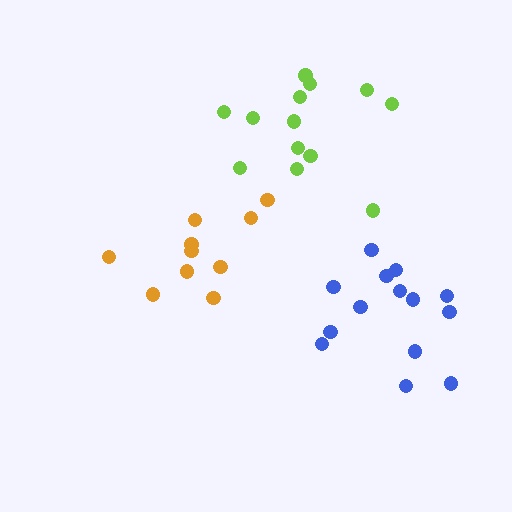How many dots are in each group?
Group 1: 14 dots, Group 2: 10 dots, Group 3: 13 dots (37 total).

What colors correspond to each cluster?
The clusters are colored: blue, orange, lime.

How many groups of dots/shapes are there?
There are 3 groups.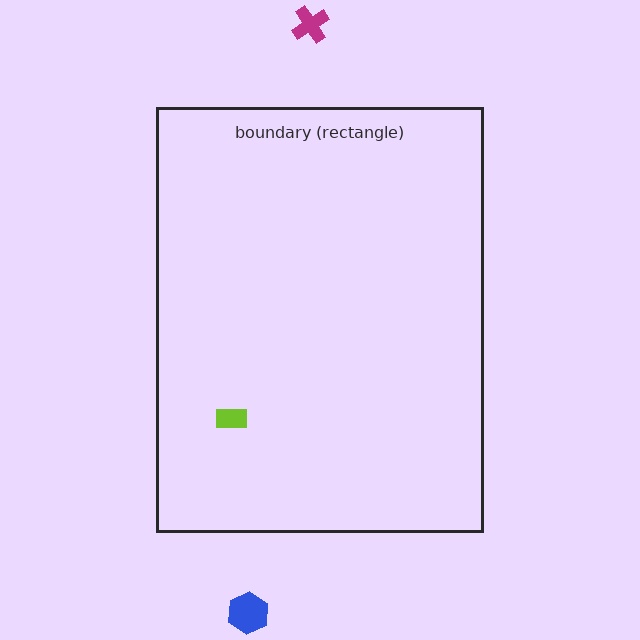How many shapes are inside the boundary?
1 inside, 2 outside.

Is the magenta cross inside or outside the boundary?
Outside.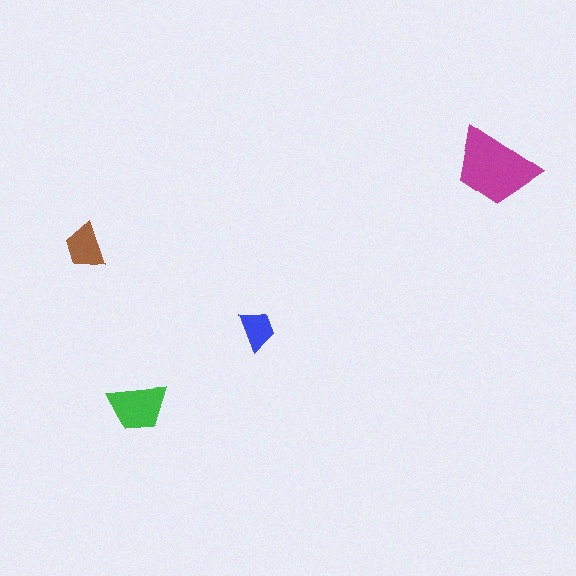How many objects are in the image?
There are 4 objects in the image.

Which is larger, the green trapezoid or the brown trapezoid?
The green one.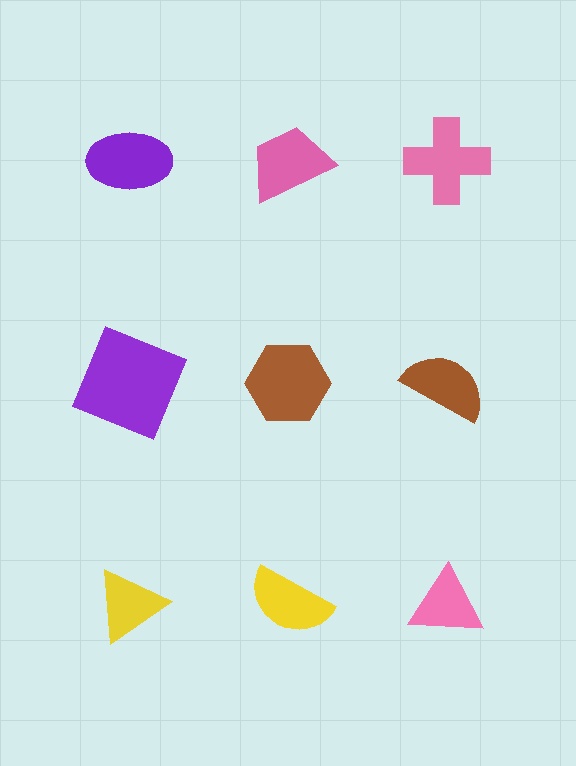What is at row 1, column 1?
A purple ellipse.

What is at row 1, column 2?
A pink trapezoid.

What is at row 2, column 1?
A purple square.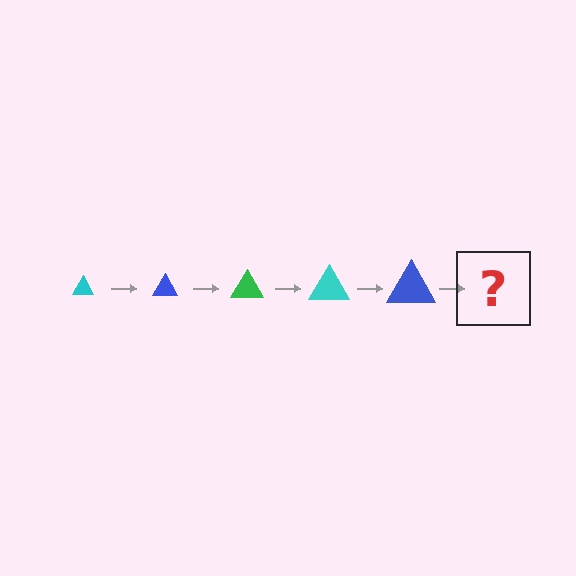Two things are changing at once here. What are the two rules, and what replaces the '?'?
The two rules are that the triangle grows larger each step and the color cycles through cyan, blue, and green. The '?' should be a green triangle, larger than the previous one.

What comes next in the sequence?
The next element should be a green triangle, larger than the previous one.